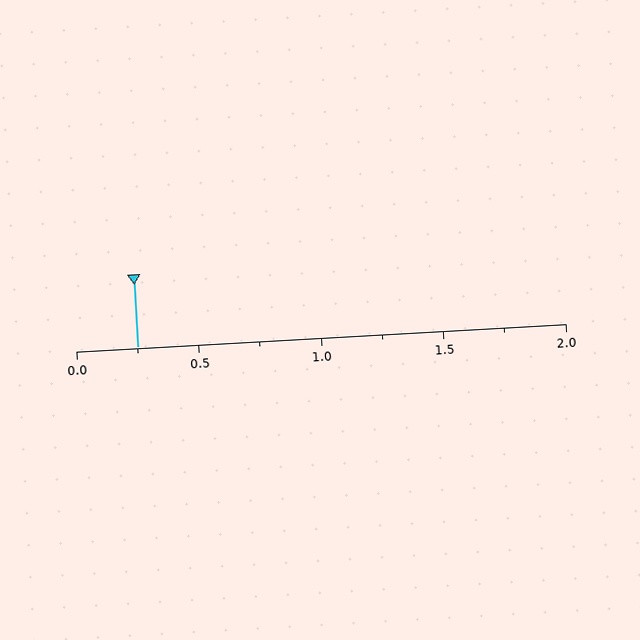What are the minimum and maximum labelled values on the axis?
The axis runs from 0.0 to 2.0.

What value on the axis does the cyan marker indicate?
The marker indicates approximately 0.25.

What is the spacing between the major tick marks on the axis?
The major ticks are spaced 0.5 apart.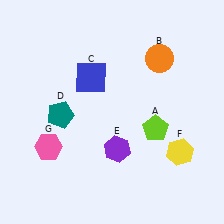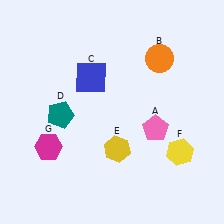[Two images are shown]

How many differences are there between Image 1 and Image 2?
There are 3 differences between the two images.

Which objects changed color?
A changed from lime to pink. E changed from purple to yellow. G changed from pink to magenta.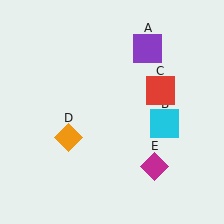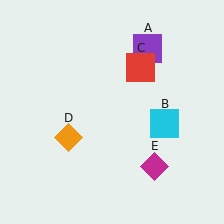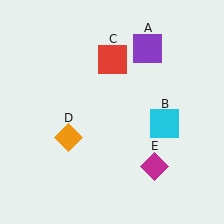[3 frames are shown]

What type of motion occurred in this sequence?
The red square (object C) rotated counterclockwise around the center of the scene.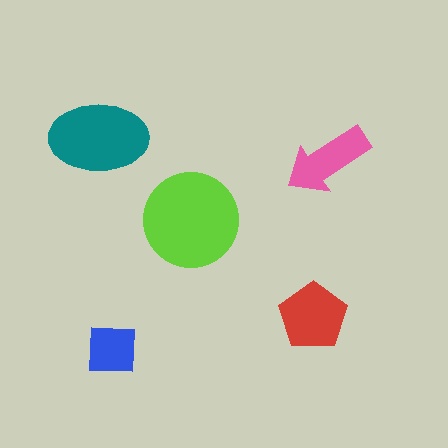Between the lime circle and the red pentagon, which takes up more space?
The lime circle.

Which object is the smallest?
The blue square.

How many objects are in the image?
There are 5 objects in the image.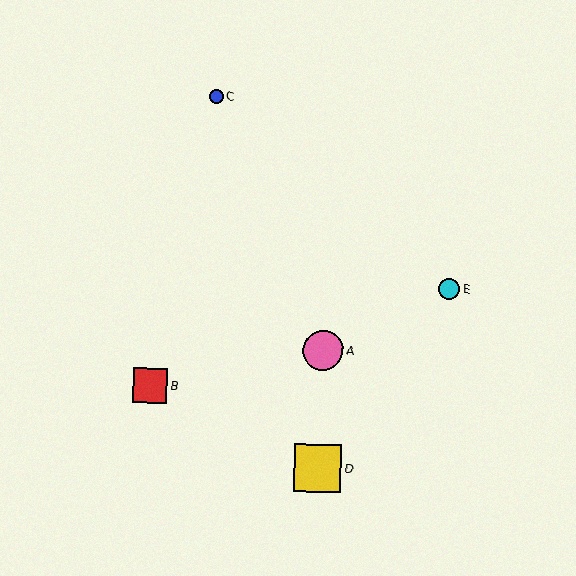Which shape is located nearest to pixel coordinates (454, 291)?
The cyan circle (labeled E) at (449, 289) is nearest to that location.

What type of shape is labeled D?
Shape D is a yellow square.